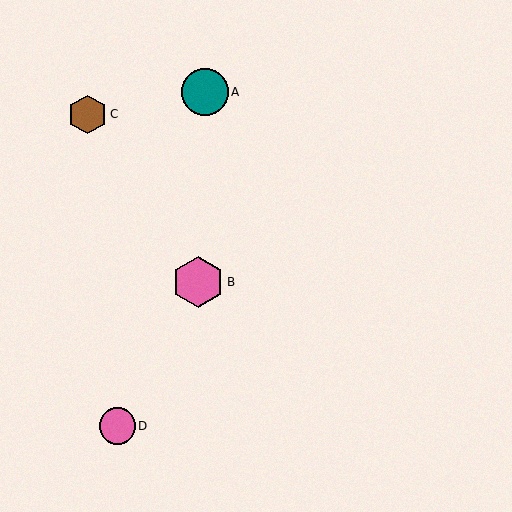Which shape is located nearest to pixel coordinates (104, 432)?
The pink circle (labeled D) at (118, 426) is nearest to that location.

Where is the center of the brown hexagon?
The center of the brown hexagon is at (87, 115).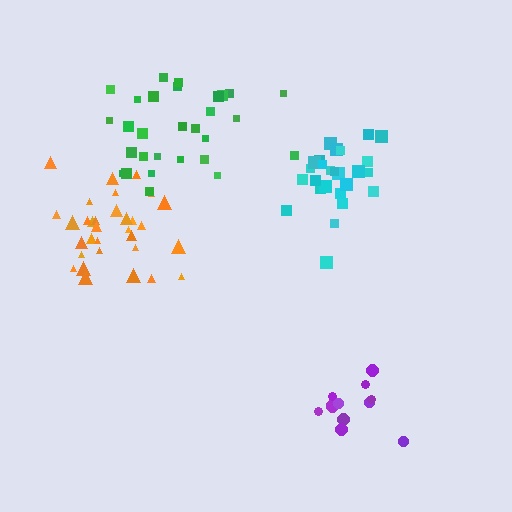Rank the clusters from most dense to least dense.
cyan, orange, purple, green.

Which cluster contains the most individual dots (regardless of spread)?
Orange (33).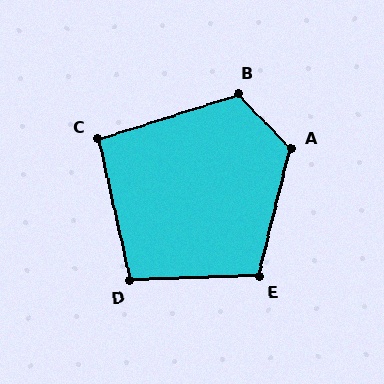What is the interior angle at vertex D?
Approximately 101 degrees (obtuse).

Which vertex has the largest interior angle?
A, at approximately 122 degrees.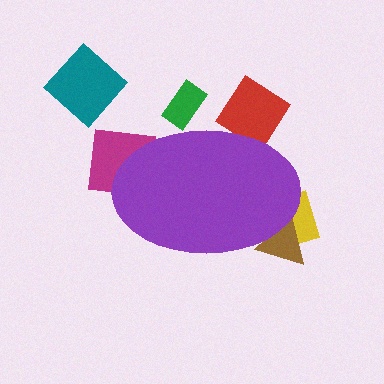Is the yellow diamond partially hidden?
Yes, the yellow diamond is partially hidden behind the purple ellipse.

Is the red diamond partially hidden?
Yes, the red diamond is partially hidden behind the purple ellipse.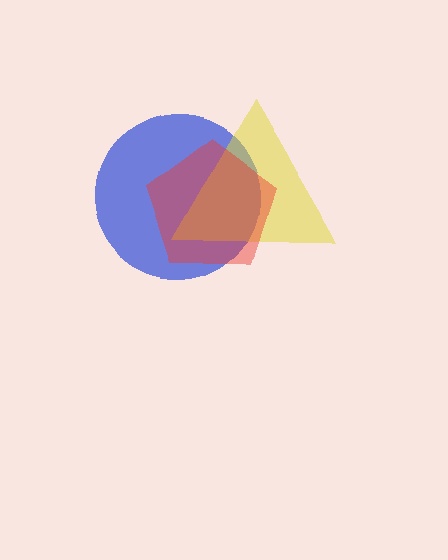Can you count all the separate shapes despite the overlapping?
Yes, there are 3 separate shapes.